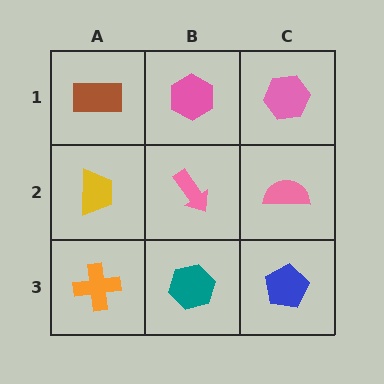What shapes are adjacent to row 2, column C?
A pink hexagon (row 1, column C), a blue pentagon (row 3, column C), a pink arrow (row 2, column B).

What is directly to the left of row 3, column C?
A teal hexagon.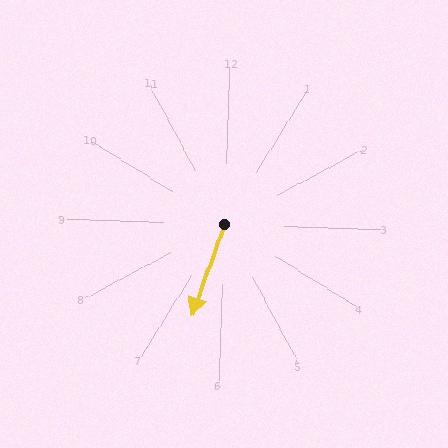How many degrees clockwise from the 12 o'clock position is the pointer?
Approximately 198 degrees.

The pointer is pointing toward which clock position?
Roughly 7 o'clock.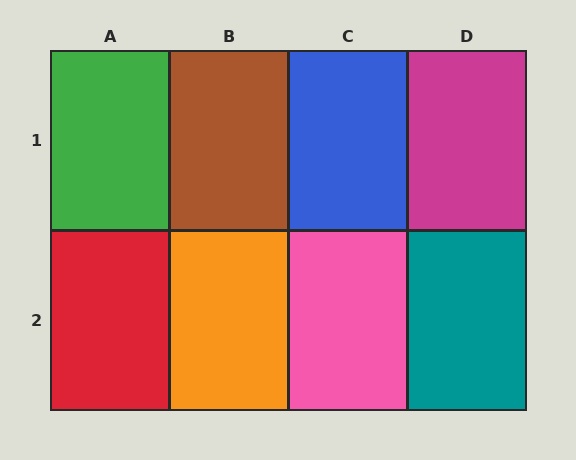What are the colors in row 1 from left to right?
Green, brown, blue, magenta.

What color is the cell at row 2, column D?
Teal.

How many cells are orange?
1 cell is orange.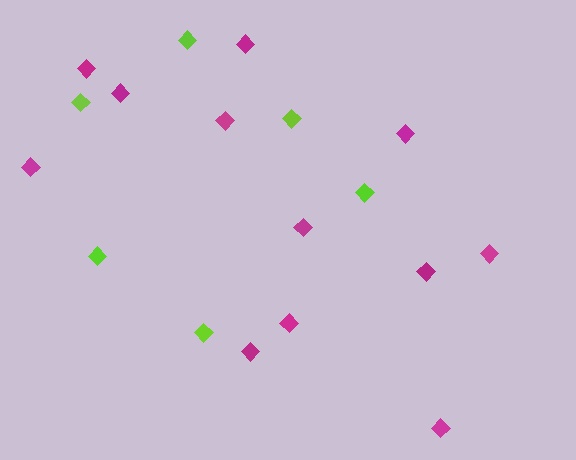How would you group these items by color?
There are 2 groups: one group of lime diamonds (6) and one group of magenta diamonds (12).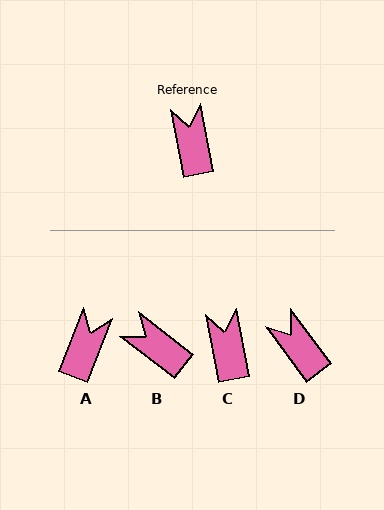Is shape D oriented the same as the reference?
No, it is off by about 26 degrees.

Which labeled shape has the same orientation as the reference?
C.